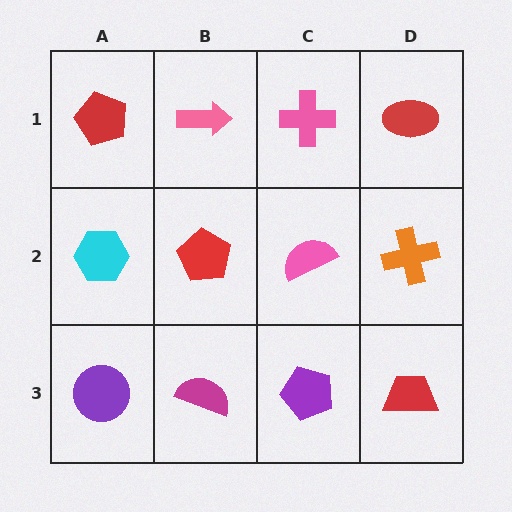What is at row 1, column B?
A pink arrow.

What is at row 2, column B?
A red pentagon.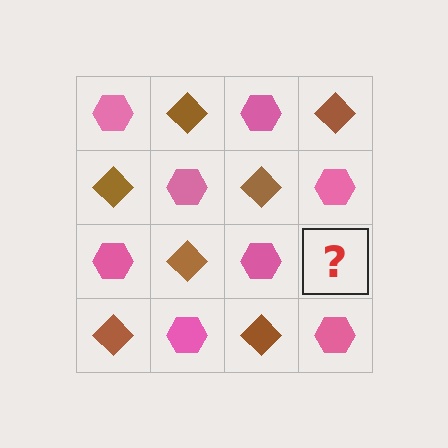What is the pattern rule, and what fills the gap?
The rule is that it alternates pink hexagon and brown diamond in a checkerboard pattern. The gap should be filled with a brown diamond.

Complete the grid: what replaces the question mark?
The question mark should be replaced with a brown diamond.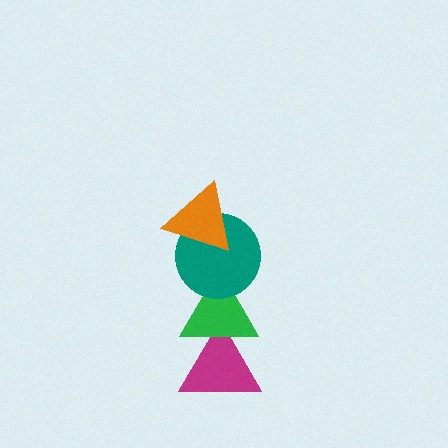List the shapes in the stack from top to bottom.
From top to bottom: the orange triangle, the teal circle, the green triangle, the magenta triangle.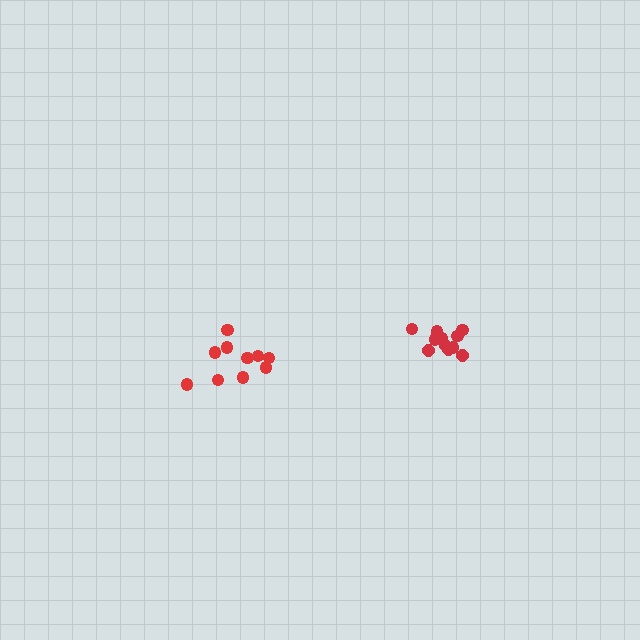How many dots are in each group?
Group 1: 10 dots, Group 2: 11 dots (21 total).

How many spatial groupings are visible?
There are 2 spatial groupings.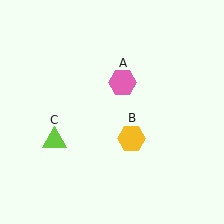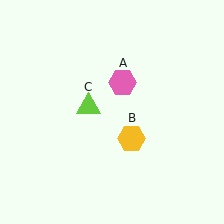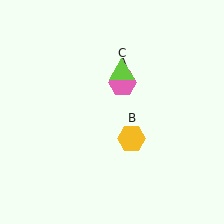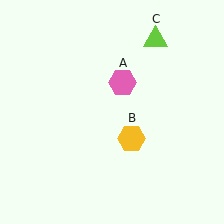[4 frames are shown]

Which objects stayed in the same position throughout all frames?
Pink hexagon (object A) and yellow hexagon (object B) remained stationary.